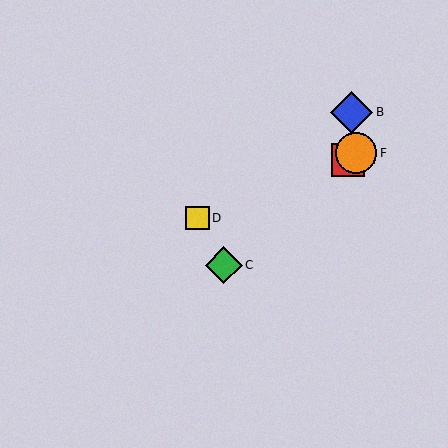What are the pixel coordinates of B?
Object B is at (352, 112).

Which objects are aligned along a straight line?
Objects A, C, E, F are aligned along a straight line.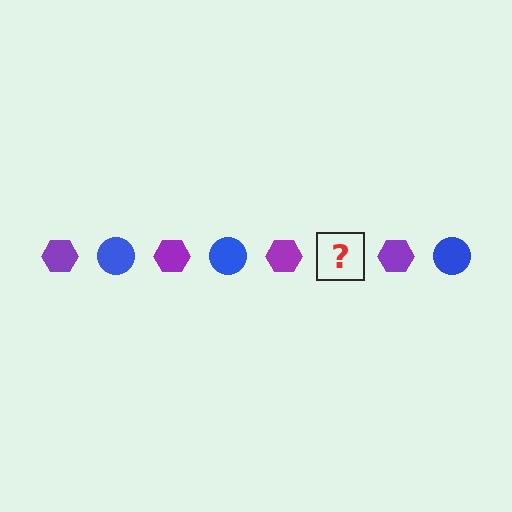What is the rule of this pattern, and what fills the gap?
The rule is that the pattern alternates between purple hexagon and blue circle. The gap should be filled with a blue circle.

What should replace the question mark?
The question mark should be replaced with a blue circle.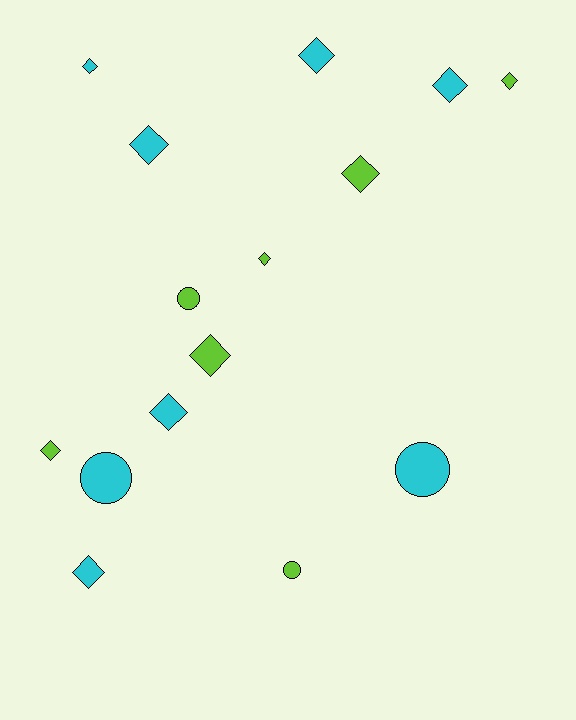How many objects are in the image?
There are 15 objects.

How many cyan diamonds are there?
There are 6 cyan diamonds.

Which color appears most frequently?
Cyan, with 8 objects.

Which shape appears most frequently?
Diamond, with 11 objects.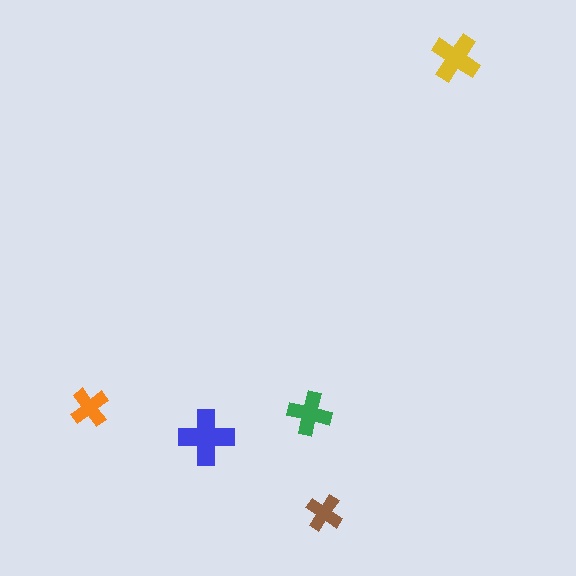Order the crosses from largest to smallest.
the blue one, the yellow one, the green one, the orange one, the brown one.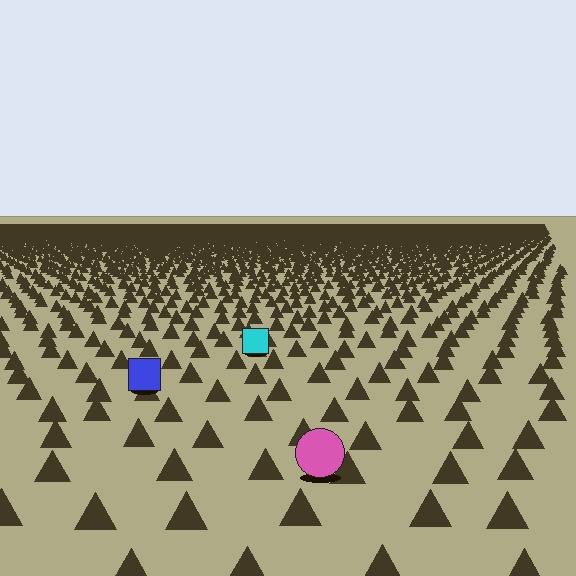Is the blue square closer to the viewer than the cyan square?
Yes. The blue square is closer — you can tell from the texture gradient: the ground texture is coarser near it.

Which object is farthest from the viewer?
The cyan square is farthest from the viewer. It appears smaller and the ground texture around it is denser.